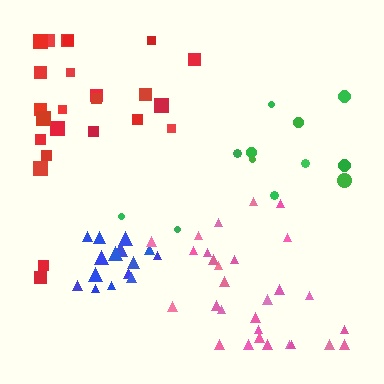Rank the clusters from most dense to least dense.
blue, pink, red, green.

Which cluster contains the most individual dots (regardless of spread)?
Pink (29).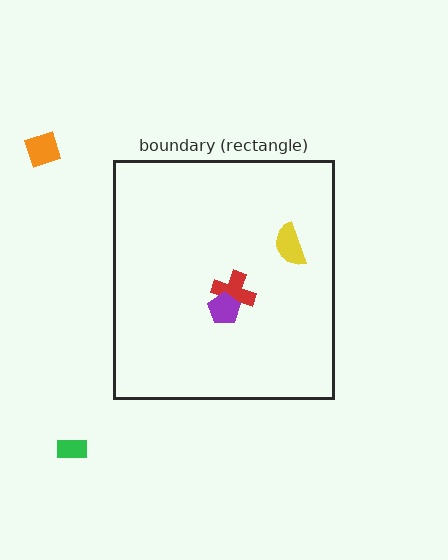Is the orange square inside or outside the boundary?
Outside.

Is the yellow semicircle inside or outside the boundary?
Inside.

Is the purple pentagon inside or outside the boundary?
Inside.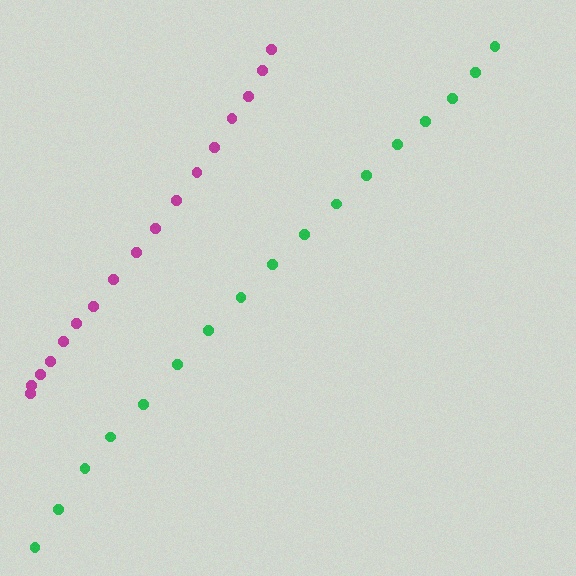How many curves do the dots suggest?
There are 2 distinct paths.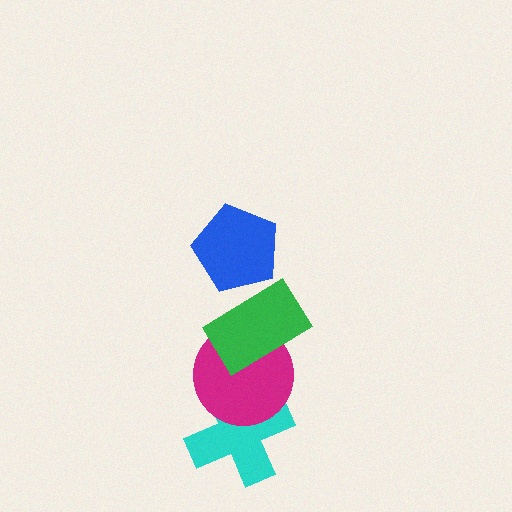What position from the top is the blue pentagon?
The blue pentagon is 1st from the top.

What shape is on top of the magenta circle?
The green rectangle is on top of the magenta circle.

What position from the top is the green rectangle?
The green rectangle is 2nd from the top.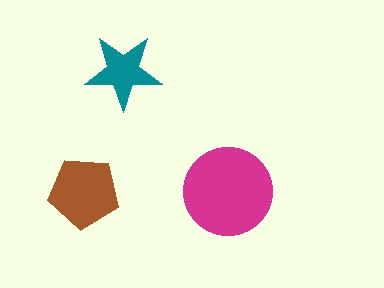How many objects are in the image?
There are 3 objects in the image.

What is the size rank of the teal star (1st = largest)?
3rd.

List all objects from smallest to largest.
The teal star, the brown pentagon, the magenta circle.